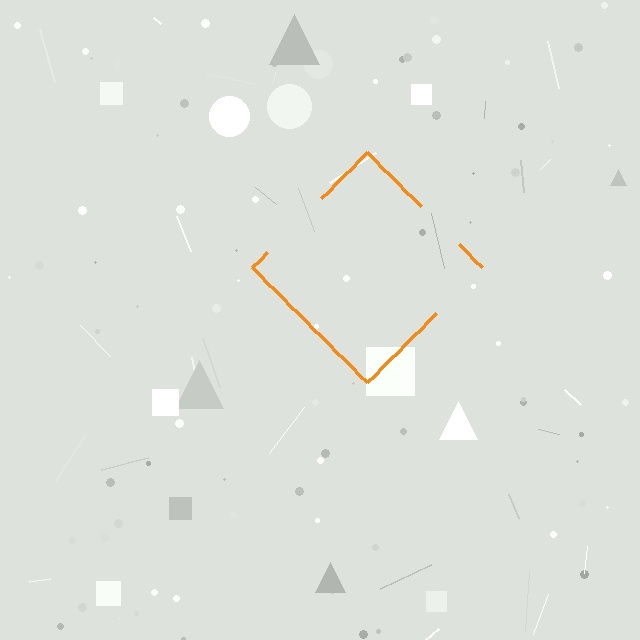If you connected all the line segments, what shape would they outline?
They would outline a diamond.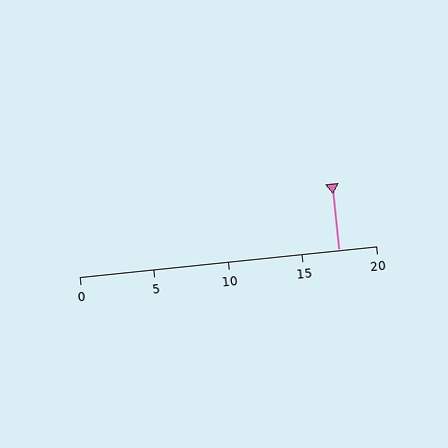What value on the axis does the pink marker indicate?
The marker indicates approximately 17.5.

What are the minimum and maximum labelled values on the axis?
The axis runs from 0 to 20.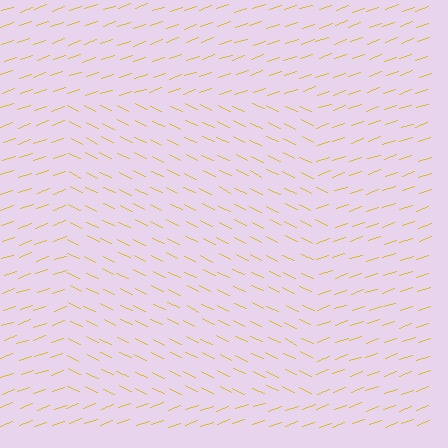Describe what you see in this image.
The image is filled with small yellow line segments. A rectangle region in the image has lines oriented differently from the surrounding lines, creating a visible texture boundary.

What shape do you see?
I see a rectangle.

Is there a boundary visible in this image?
Yes, there is a texture boundary formed by a change in line orientation.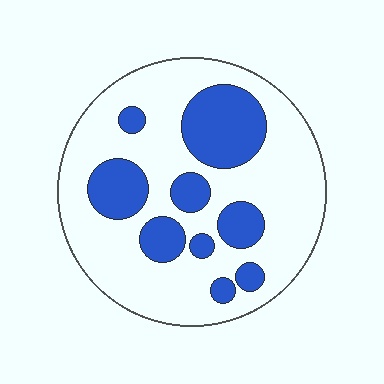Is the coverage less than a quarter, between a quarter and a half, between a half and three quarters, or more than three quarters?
Between a quarter and a half.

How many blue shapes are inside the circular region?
9.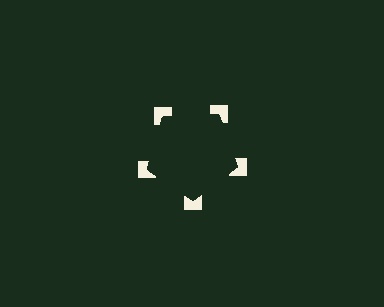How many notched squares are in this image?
There are 5 — one at each vertex of the illusory pentagon.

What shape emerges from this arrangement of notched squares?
An illusory pentagon — its edges are inferred from the aligned wedge cuts in the notched squares, not physically drawn.